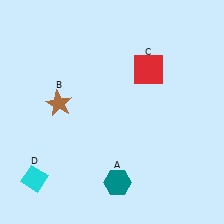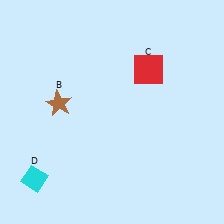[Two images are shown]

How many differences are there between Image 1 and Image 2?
There is 1 difference between the two images.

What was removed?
The teal hexagon (A) was removed in Image 2.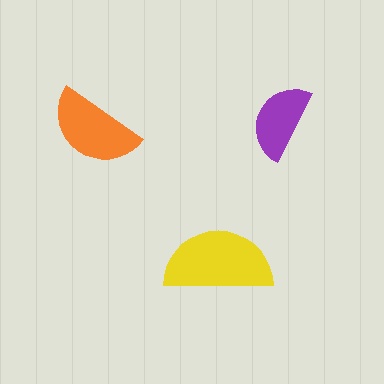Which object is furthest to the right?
The purple semicircle is rightmost.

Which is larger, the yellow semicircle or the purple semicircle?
The yellow one.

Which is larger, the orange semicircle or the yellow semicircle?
The yellow one.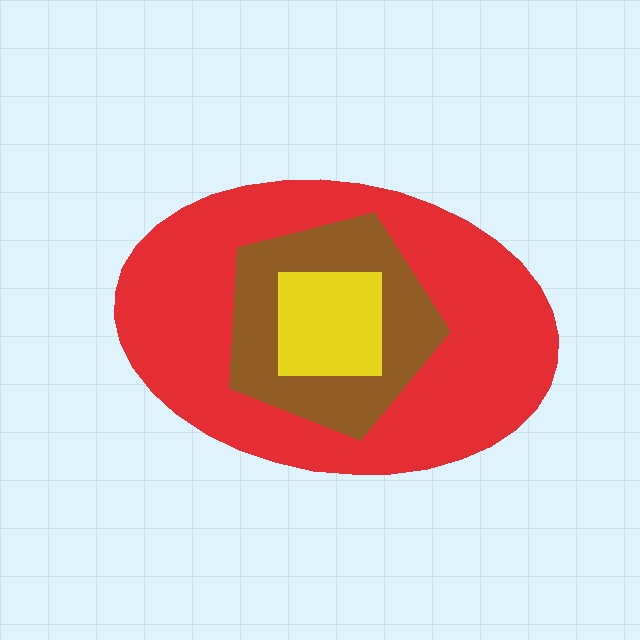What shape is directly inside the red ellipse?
The brown pentagon.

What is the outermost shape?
The red ellipse.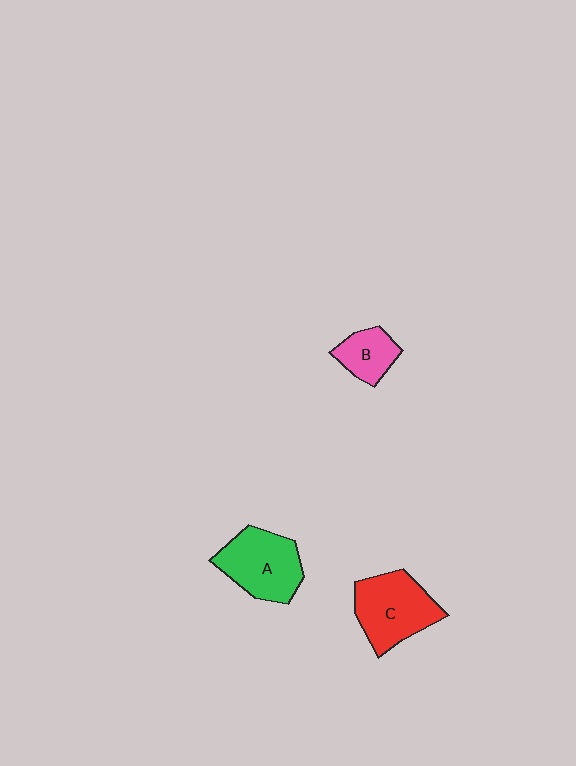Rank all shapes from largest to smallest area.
From largest to smallest: C (red), A (green), B (pink).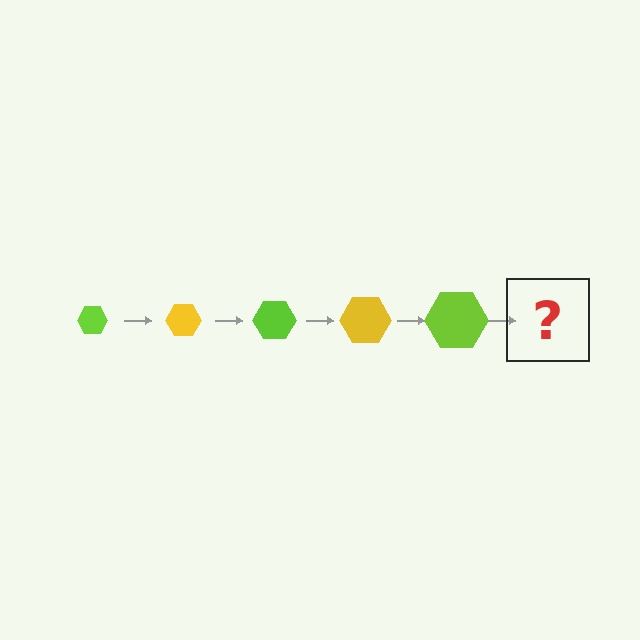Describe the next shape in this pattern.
It should be a yellow hexagon, larger than the previous one.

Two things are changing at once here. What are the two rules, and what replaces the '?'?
The two rules are that the hexagon grows larger each step and the color cycles through lime and yellow. The '?' should be a yellow hexagon, larger than the previous one.